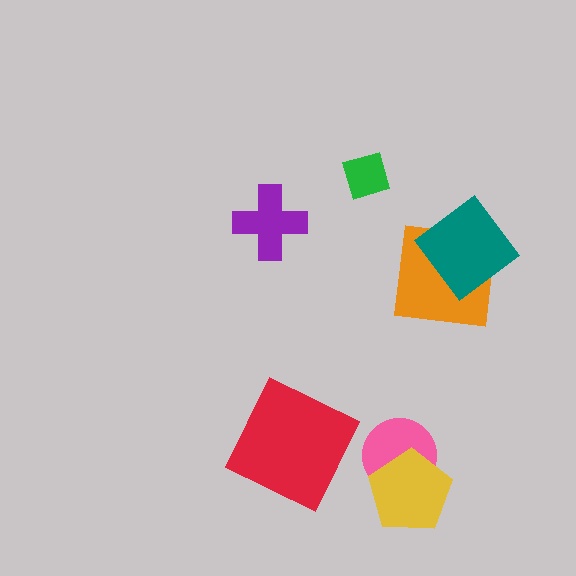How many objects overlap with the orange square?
1 object overlaps with the orange square.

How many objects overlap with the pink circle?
1 object overlaps with the pink circle.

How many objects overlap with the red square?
0 objects overlap with the red square.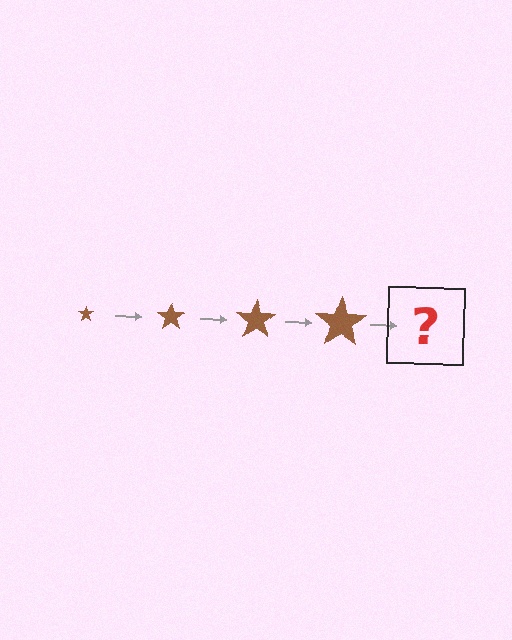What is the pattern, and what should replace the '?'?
The pattern is that the star gets progressively larger each step. The '?' should be a brown star, larger than the previous one.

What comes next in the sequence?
The next element should be a brown star, larger than the previous one.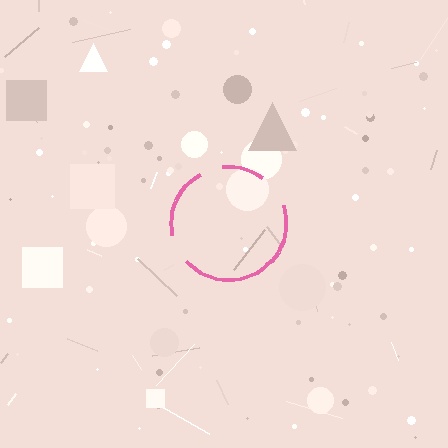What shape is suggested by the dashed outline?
The dashed outline suggests a circle.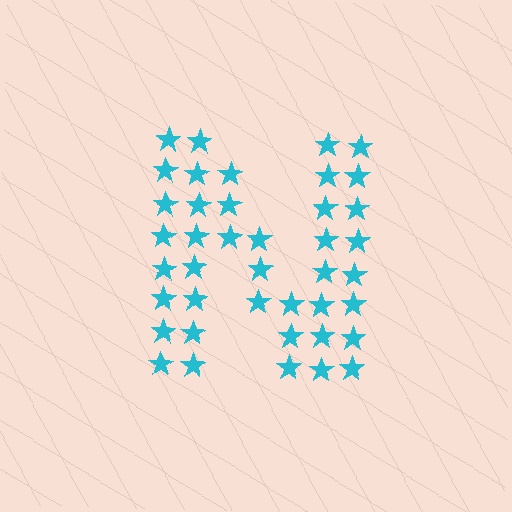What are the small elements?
The small elements are stars.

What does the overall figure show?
The overall figure shows the letter N.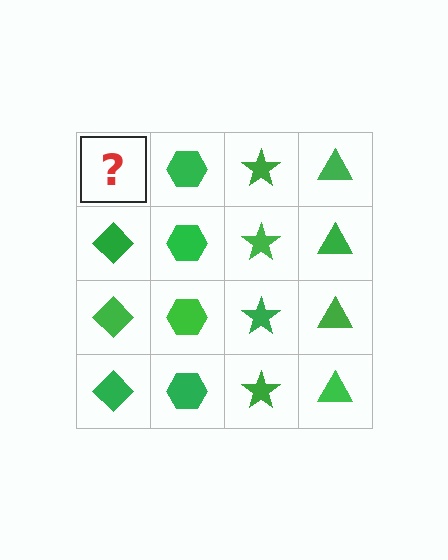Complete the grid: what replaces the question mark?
The question mark should be replaced with a green diamond.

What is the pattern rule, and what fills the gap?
The rule is that each column has a consistent shape. The gap should be filled with a green diamond.